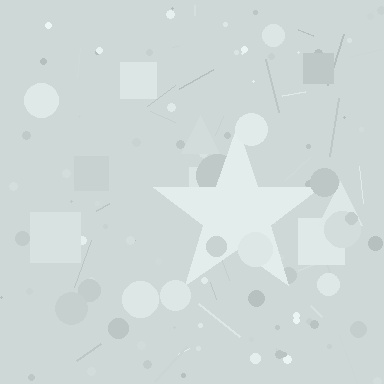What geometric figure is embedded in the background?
A star is embedded in the background.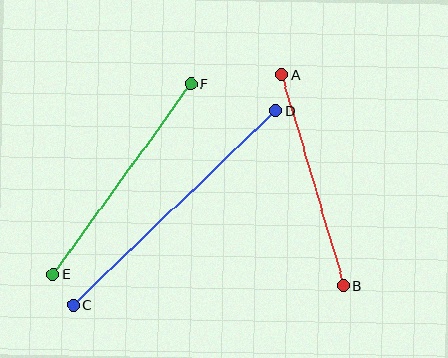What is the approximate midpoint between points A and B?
The midpoint is at approximately (312, 180) pixels.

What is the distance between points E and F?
The distance is approximately 235 pixels.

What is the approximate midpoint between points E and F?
The midpoint is at approximately (122, 179) pixels.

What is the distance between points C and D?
The distance is approximately 281 pixels.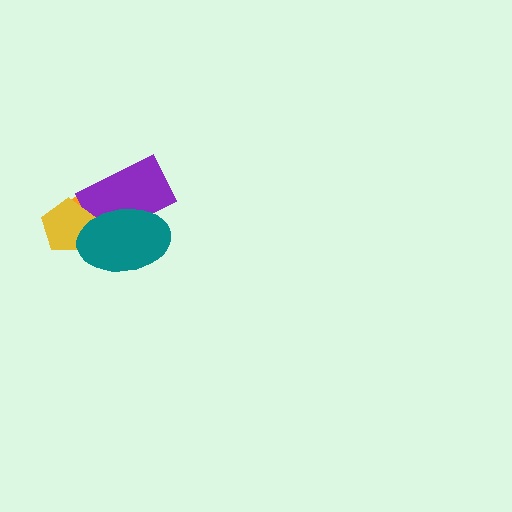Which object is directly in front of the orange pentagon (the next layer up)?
The purple rectangle is directly in front of the orange pentagon.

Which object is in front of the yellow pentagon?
The teal ellipse is in front of the yellow pentagon.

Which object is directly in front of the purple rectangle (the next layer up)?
The yellow pentagon is directly in front of the purple rectangle.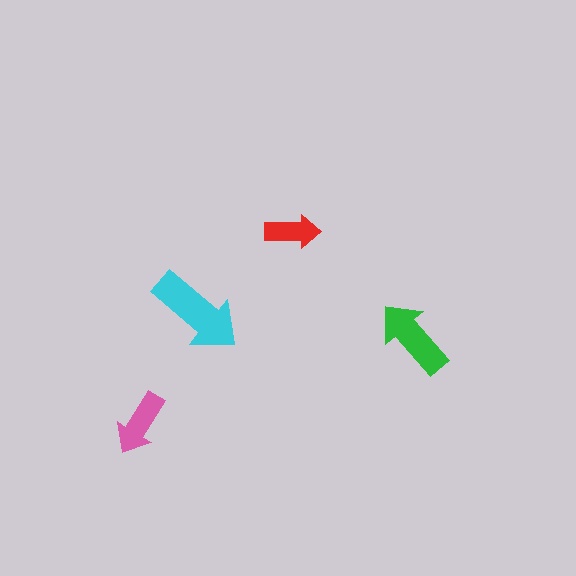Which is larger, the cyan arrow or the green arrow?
The cyan one.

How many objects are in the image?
There are 4 objects in the image.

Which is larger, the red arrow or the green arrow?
The green one.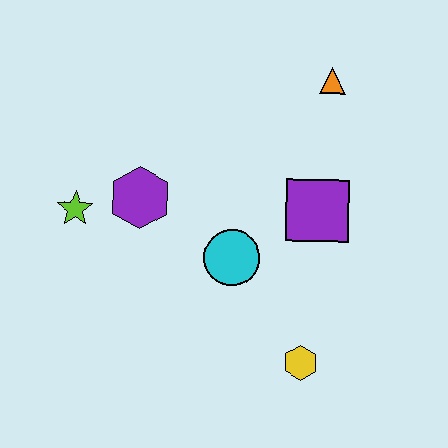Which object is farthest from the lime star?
The orange triangle is farthest from the lime star.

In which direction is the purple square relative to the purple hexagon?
The purple square is to the right of the purple hexagon.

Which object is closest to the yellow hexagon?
The cyan circle is closest to the yellow hexagon.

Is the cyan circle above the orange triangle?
No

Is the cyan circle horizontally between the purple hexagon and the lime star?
No